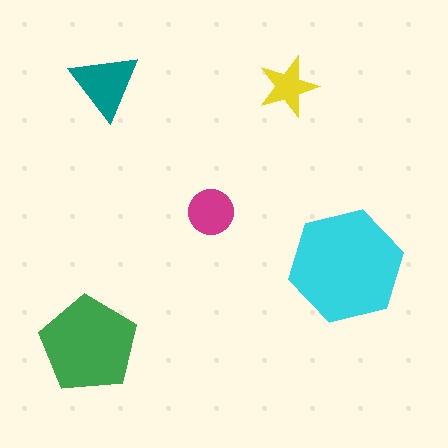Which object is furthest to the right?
The cyan hexagon is rightmost.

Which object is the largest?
The cyan hexagon.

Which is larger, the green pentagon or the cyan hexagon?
The cyan hexagon.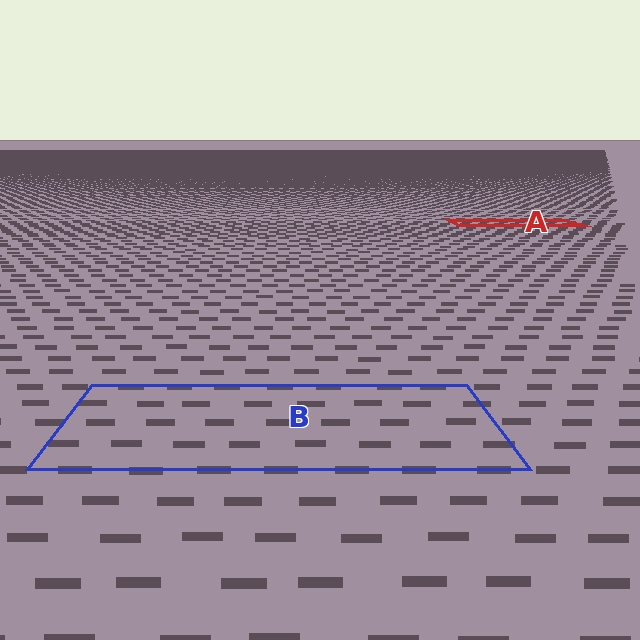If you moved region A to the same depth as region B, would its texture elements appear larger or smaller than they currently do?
They would appear larger. At a closer depth, the same texture elements are projected at a bigger on-screen size.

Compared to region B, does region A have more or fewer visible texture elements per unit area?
Region A has more texture elements per unit area — they are packed more densely because it is farther away.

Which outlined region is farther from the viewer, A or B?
Region A is farther from the viewer — the texture elements inside it appear smaller and more densely packed.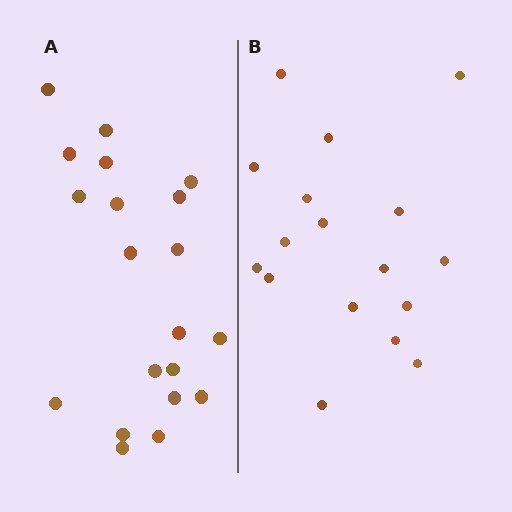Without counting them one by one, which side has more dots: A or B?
Region A (the left region) has more dots.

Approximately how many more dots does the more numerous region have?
Region A has just a few more — roughly 2 or 3 more dots than region B.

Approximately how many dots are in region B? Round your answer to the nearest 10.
About 20 dots. (The exact count is 17, which rounds to 20.)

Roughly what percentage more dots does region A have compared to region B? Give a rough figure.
About 20% more.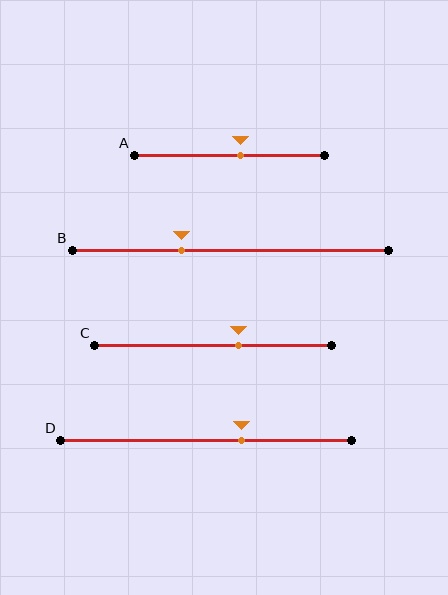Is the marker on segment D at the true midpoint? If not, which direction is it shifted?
No, the marker on segment D is shifted to the right by about 12% of the segment length.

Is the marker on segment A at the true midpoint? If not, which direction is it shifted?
No, the marker on segment A is shifted to the right by about 6% of the segment length.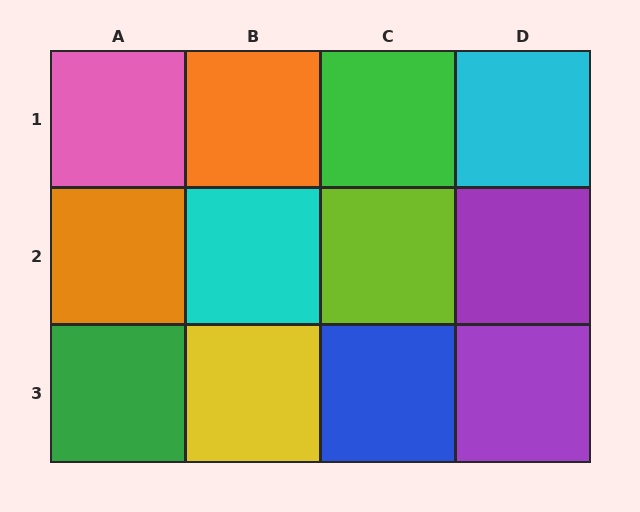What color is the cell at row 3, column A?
Green.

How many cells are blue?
1 cell is blue.